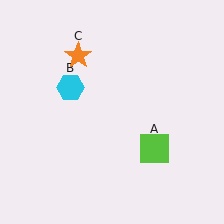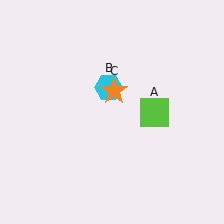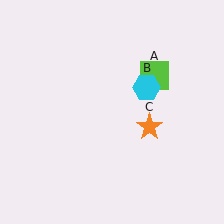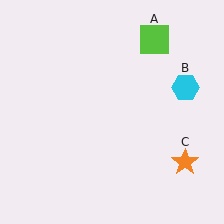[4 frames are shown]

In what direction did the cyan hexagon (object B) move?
The cyan hexagon (object B) moved right.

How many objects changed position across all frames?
3 objects changed position: lime square (object A), cyan hexagon (object B), orange star (object C).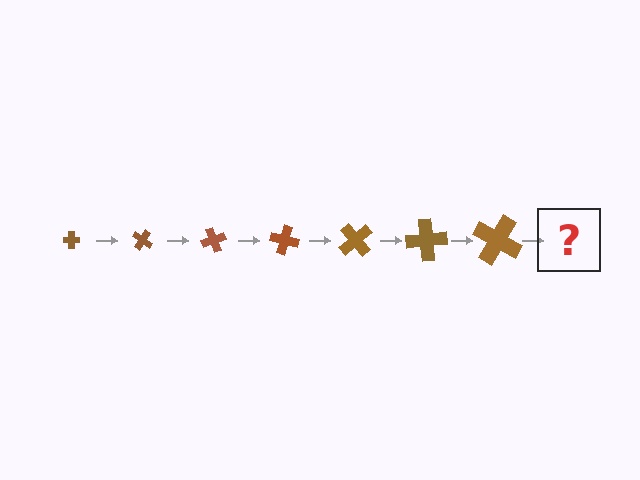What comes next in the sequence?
The next element should be a cross, larger than the previous one and rotated 245 degrees from the start.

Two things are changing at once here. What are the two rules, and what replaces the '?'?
The two rules are that the cross grows larger each step and it rotates 35 degrees each step. The '?' should be a cross, larger than the previous one and rotated 245 degrees from the start.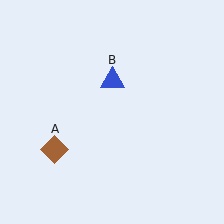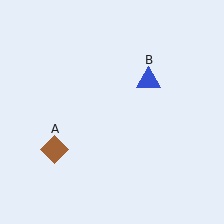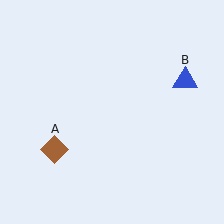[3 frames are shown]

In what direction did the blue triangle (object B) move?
The blue triangle (object B) moved right.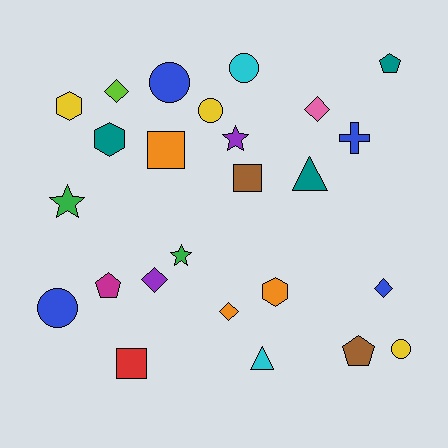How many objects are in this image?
There are 25 objects.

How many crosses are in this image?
There is 1 cross.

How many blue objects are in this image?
There are 4 blue objects.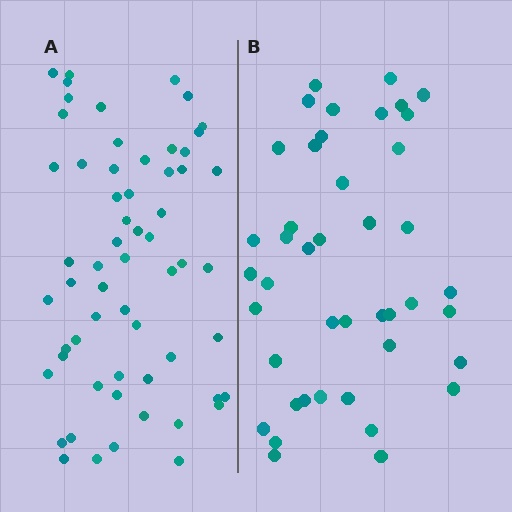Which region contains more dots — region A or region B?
Region A (the left region) has more dots.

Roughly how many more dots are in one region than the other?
Region A has approximately 15 more dots than region B.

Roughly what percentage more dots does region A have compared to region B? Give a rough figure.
About 40% more.